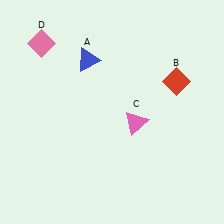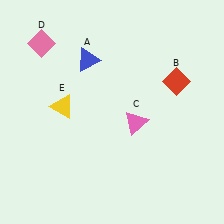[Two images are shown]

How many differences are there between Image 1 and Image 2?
There is 1 difference between the two images.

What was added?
A yellow triangle (E) was added in Image 2.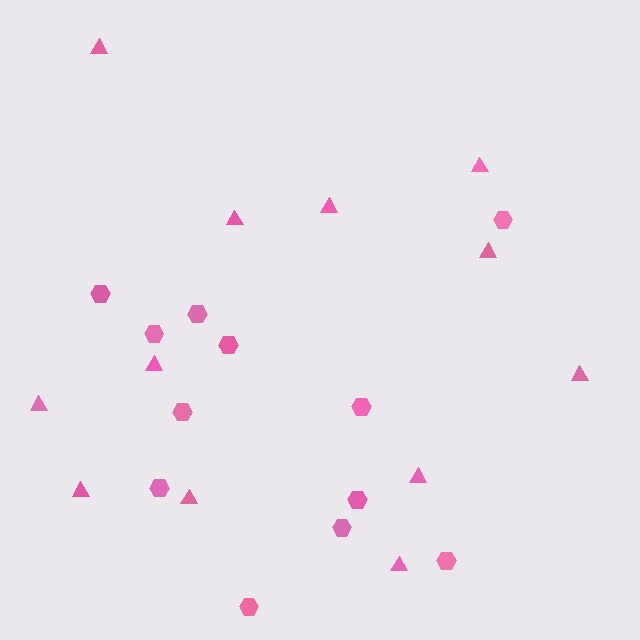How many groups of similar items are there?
There are 2 groups: one group of triangles (12) and one group of hexagons (12).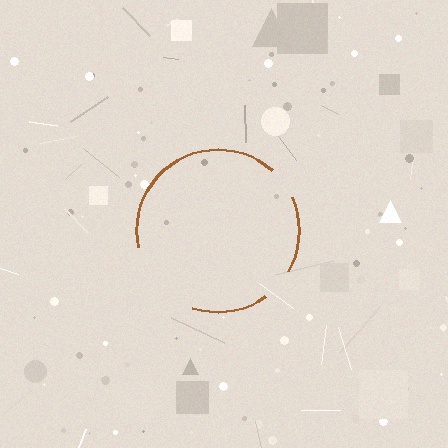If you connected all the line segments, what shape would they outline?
They would outline a circle.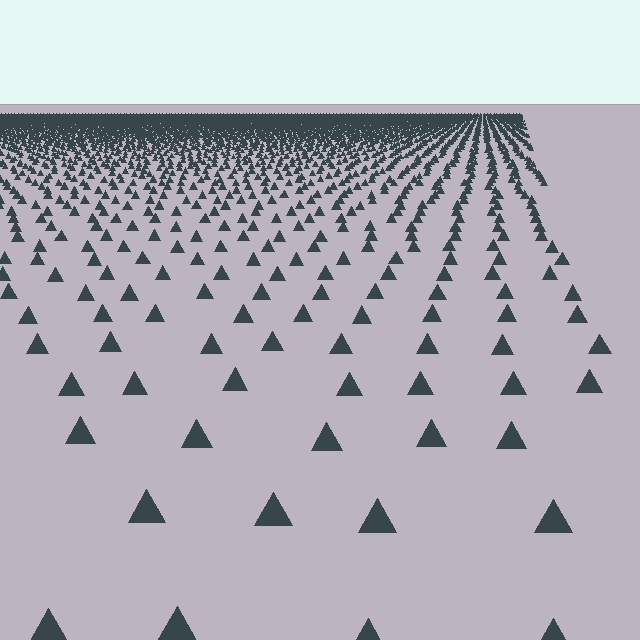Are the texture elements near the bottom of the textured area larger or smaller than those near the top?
Larger. Near the bottom, elements are closer to the viewer and appear at a bigger on-screen size.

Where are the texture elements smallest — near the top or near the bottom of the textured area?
Near the top.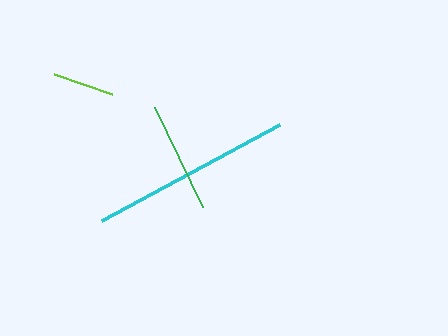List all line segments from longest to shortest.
From longest to shortest: cyan, green, lime.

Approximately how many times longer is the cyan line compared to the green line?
The cyan line is approximately 1.8 times the length of the green line.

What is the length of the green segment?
The green segment is approximately 111 pixels long.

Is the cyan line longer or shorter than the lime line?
The cyan line is longer than the lime line.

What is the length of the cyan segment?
The cyan segment is approximately 202 pixels long.